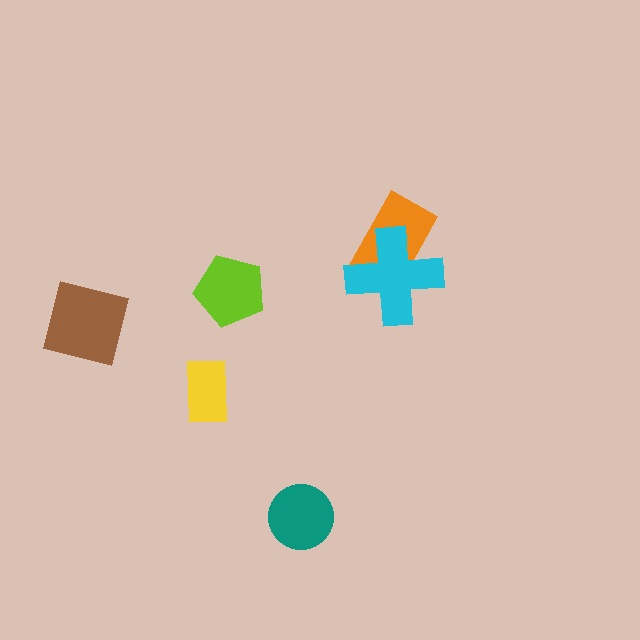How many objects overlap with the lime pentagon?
0 objects overlap with the lime pentagon.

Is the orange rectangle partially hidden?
Yes, it is partially covered by another shape.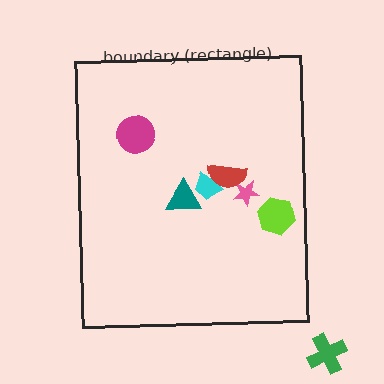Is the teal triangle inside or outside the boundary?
Inside.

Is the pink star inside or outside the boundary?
Inside.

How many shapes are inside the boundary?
6 inside, 1 outside.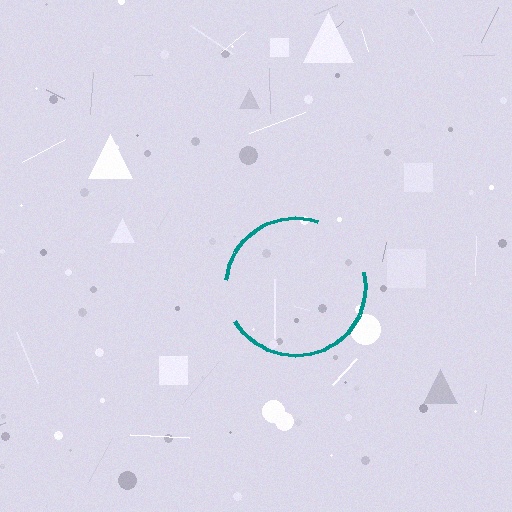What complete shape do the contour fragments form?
The contour fragments form a circle.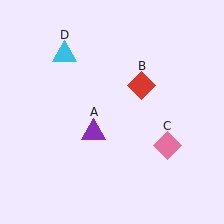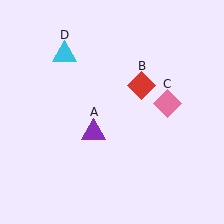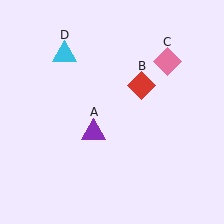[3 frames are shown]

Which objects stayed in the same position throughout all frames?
Purple triangle (object A) and red diamond (object B) and cyan triangle (object D) remained stationary.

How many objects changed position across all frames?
1 object changed position: pink diamond (object C).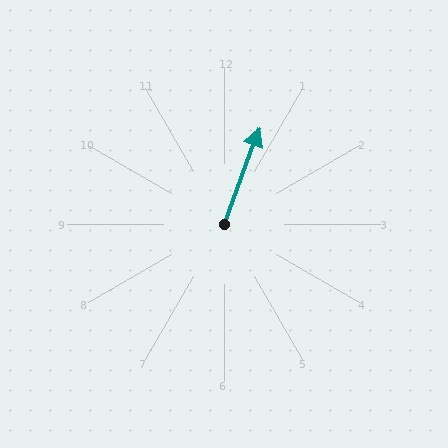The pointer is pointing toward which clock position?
Roughly 1 o'clock.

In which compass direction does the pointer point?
North.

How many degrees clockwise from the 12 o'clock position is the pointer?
Approximately 20 degrees.